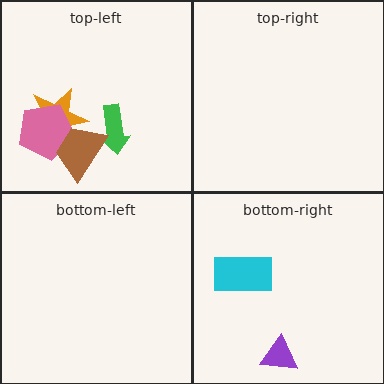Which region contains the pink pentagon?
The top-left region.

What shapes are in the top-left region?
The orange star, the pink pentagon, the green arrow, the brown trapezoid.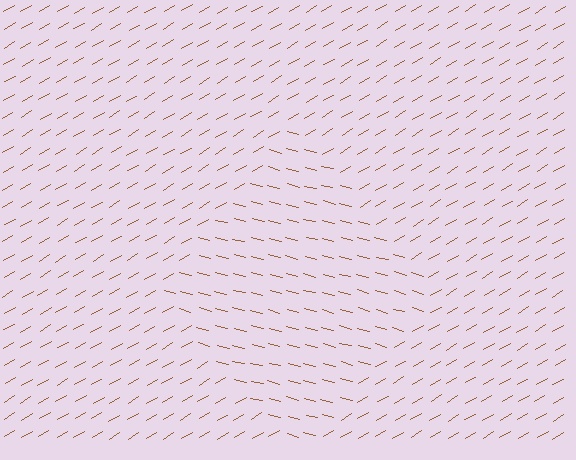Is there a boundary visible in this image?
Yes, there is a texture boundary formed by a change in line orientation.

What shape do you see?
I see a diamond.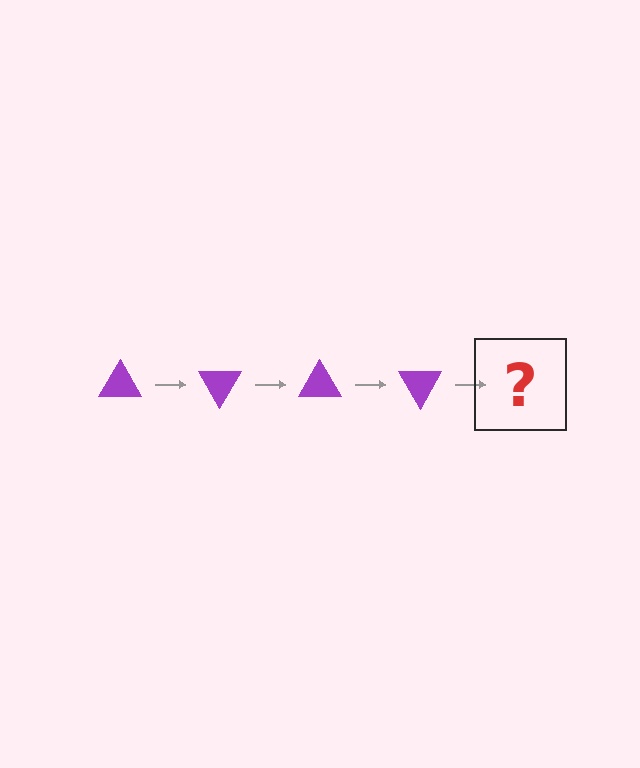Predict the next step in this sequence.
The next step is a purple triangle rotated 240 degrees.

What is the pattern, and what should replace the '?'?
The pattern is that the triangle rotates 60 degrees each step. The '?' should be a purple triangle rotated 240 degrees.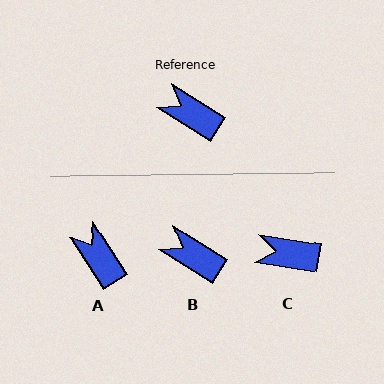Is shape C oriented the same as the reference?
No, it is off by about 23 degrees.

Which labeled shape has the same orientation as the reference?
B.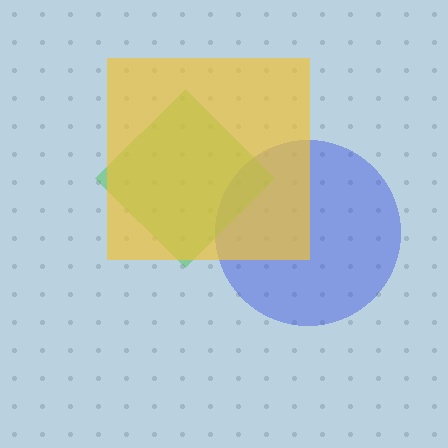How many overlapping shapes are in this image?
There are 3 overlapping shapes in the image.